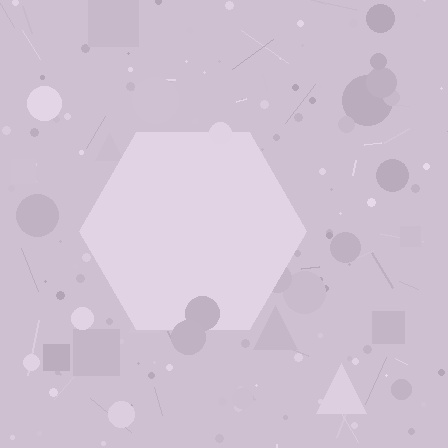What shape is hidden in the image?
A hexagon is hidden in the image.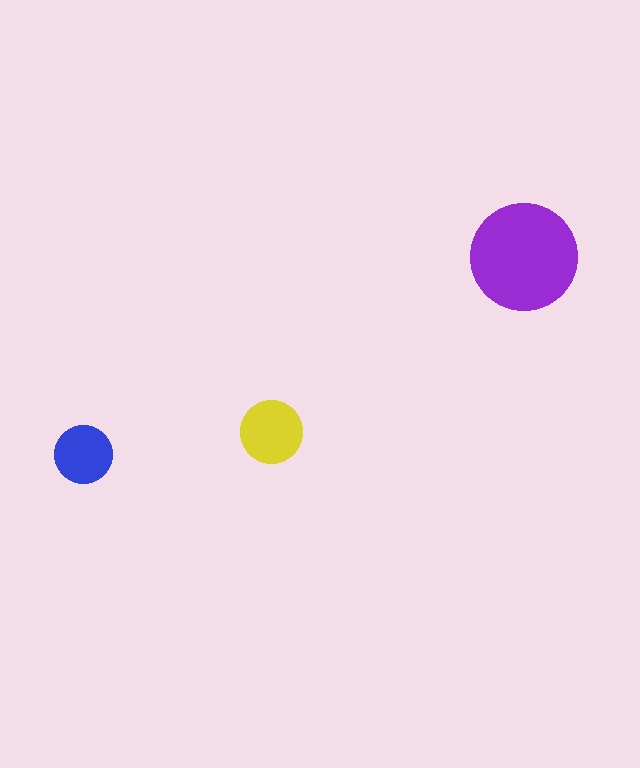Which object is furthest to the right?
The purple circle is rightmost.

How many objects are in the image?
There are 3 objects in the image.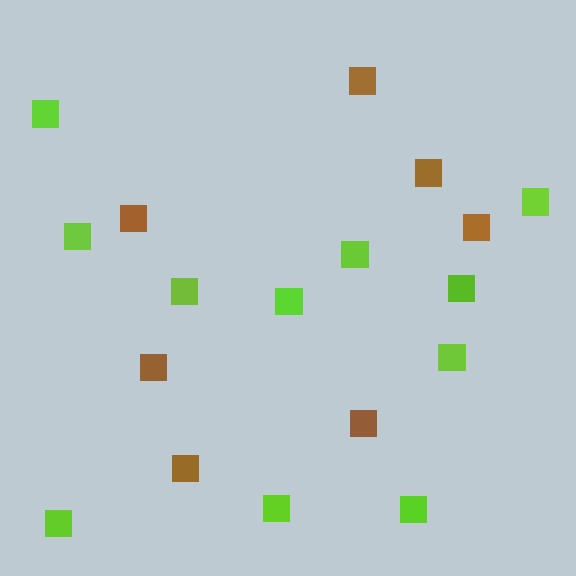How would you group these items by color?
There are 2 groups: one group of brown squares (7) and one group of lime squares (11).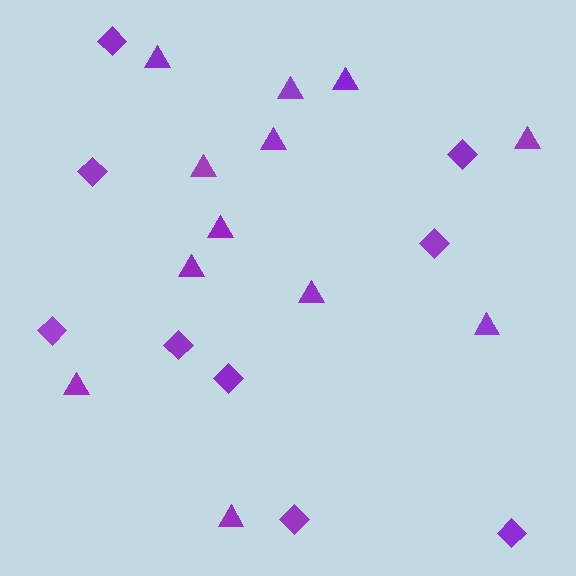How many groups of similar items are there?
There are 2 groups: one group of triangles (12) and one group of diamonds (9).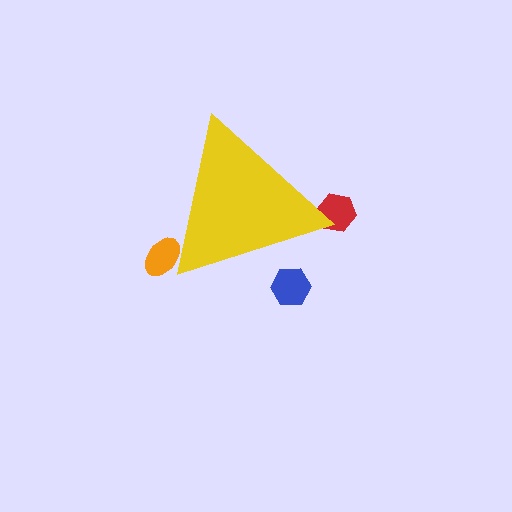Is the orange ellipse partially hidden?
Yes, the orange ellipse is partially hidden behind the yellow triangle.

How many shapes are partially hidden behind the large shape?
3 shapes are partially hidden.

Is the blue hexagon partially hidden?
Yes, the blue hexagon is partially hidden behind the yellow triangle.